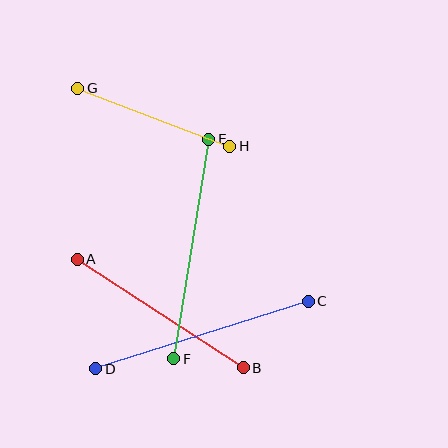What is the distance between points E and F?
The distance is approximately 222 pixels.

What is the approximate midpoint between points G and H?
The midpoint is at approximately (154, 117) pixels.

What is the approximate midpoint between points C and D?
The midpoint is at approximately (202, 335) pixels.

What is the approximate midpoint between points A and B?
The midpoint is at approximately (160, 313) pixels.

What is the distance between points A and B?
The distance is approximately 198 pixels.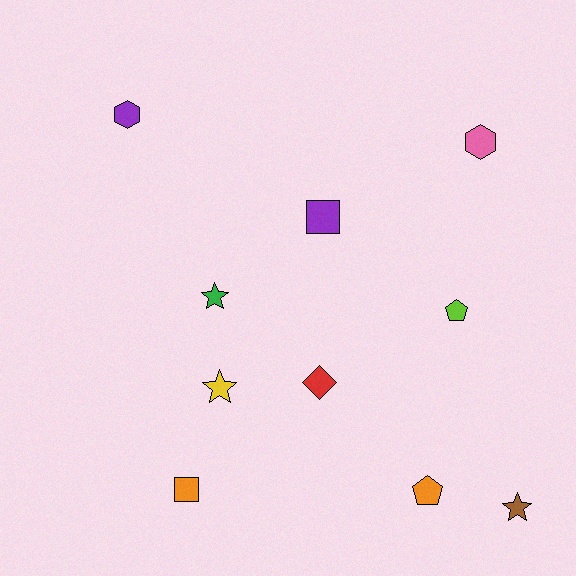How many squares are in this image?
There are 2 squares.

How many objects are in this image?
There are 10 objects.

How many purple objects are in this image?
There are 2 purple objects.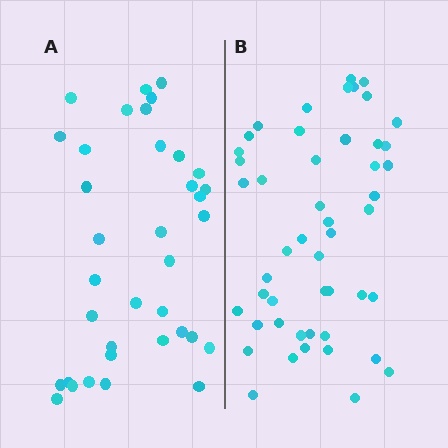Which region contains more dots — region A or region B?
Region B (the right region) has more dots.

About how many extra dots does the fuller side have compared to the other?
Region B has approximately 15 more dots than region A.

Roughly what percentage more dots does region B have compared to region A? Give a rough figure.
About 35% more.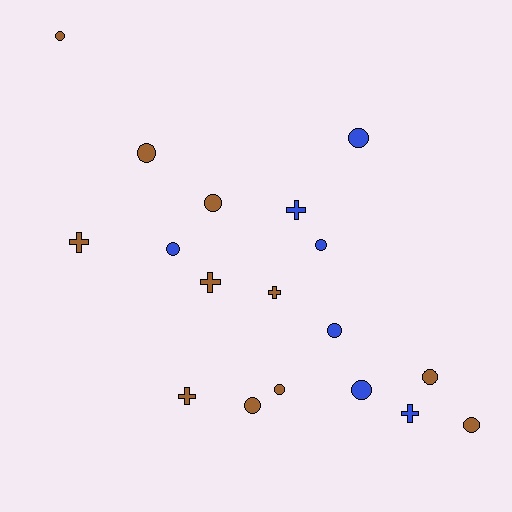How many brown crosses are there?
There are 4 brown crosses.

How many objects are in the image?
There are 18 objects.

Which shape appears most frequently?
Circle, with 12 objects.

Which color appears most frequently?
Brown, with 11 objects.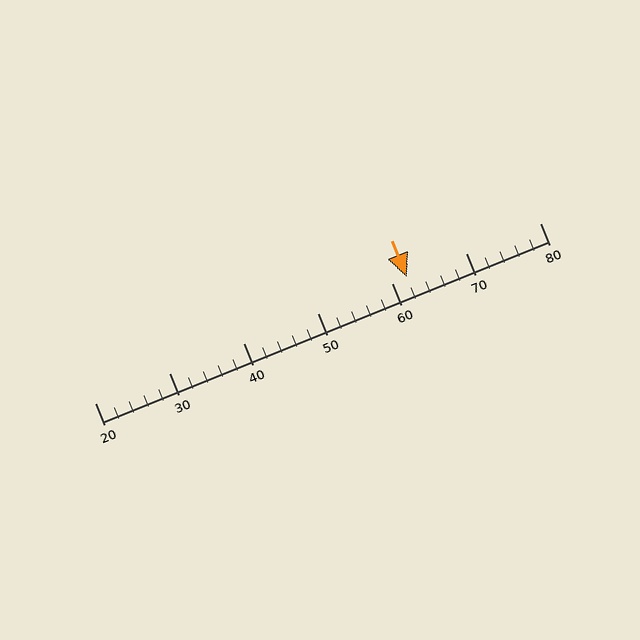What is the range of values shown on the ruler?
The ruler shows values from 20 to 80.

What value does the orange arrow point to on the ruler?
The orange arrow points to approximately 62.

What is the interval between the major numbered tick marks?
The major tick marks are spaced 10 units apart.